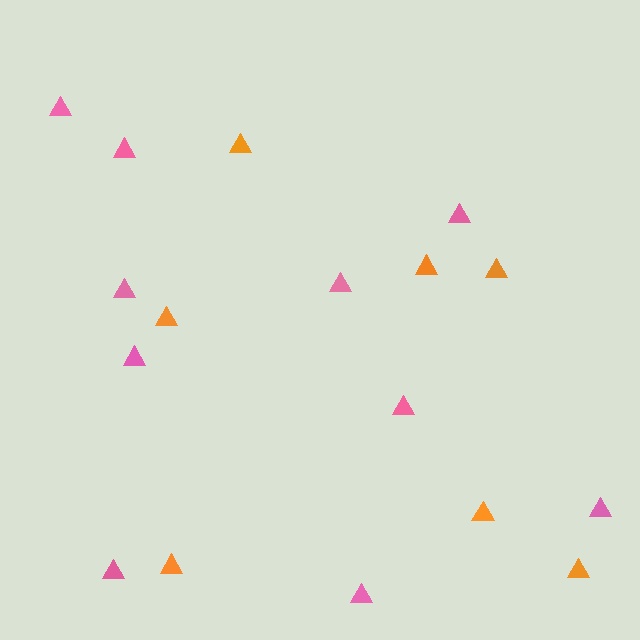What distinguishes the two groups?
There are 2 groups: one group of orange triangles (7) and one group of pink triangles (10).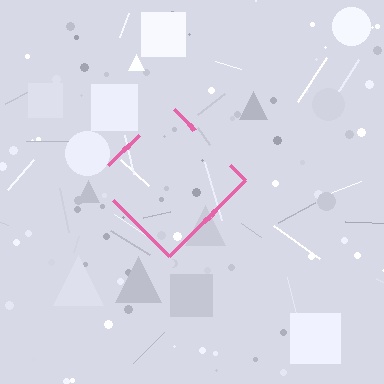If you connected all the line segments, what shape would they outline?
They would outline a diamond.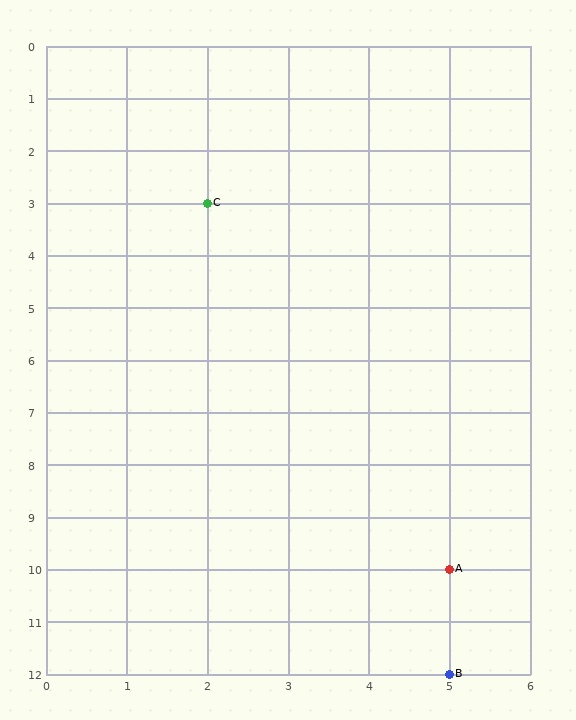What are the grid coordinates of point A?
Point A is at grid coordinates (5, 10).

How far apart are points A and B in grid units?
Points A and B are 2 rows apart.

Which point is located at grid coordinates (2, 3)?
Point C is at (2, 3).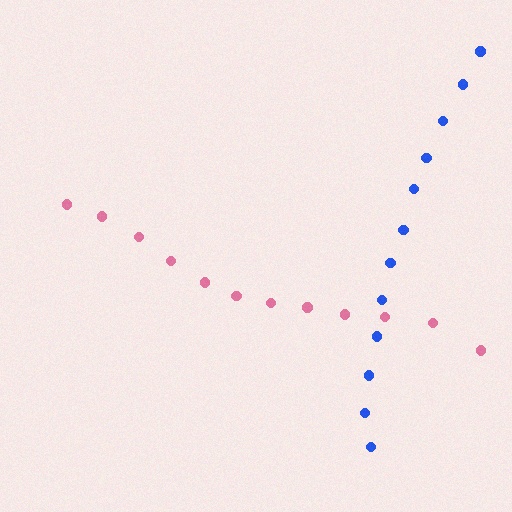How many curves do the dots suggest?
There are 2 distinct paths.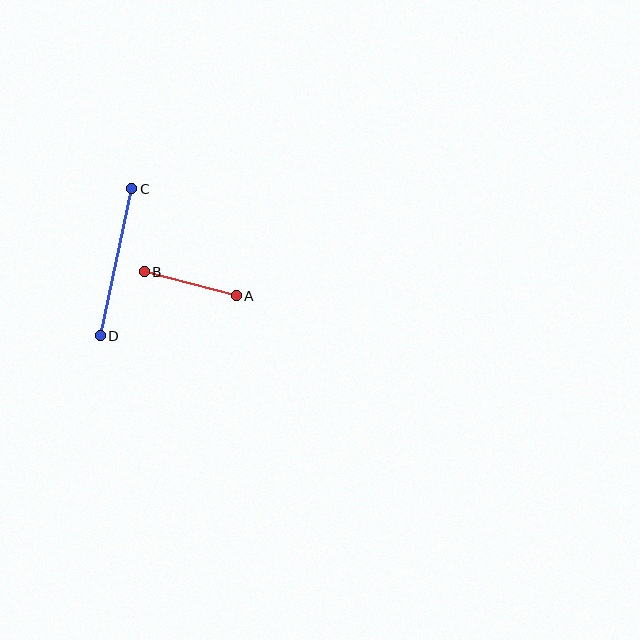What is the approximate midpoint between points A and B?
The midpoint is at approximately (190, 284) pixels.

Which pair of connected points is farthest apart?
Points C and D are farthest apart.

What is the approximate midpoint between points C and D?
The midpoint is at approximately (116, 262) pixels.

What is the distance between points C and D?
The distance is approximately 150 pixels.